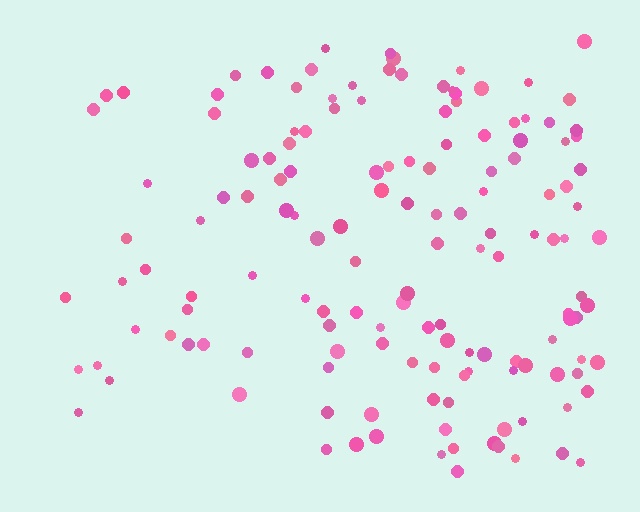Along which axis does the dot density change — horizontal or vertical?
Horizontal.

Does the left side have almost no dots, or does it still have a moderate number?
Still a moderate number, just noticeably fewer than the right.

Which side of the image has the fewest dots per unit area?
The left.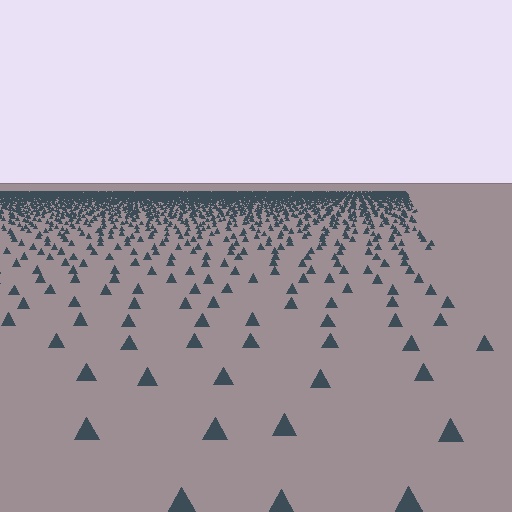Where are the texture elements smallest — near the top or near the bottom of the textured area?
Near the top.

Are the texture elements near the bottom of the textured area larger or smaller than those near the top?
Larger. Near the bottom, elements are closer to the viewer and appear at a bigger on-screen size.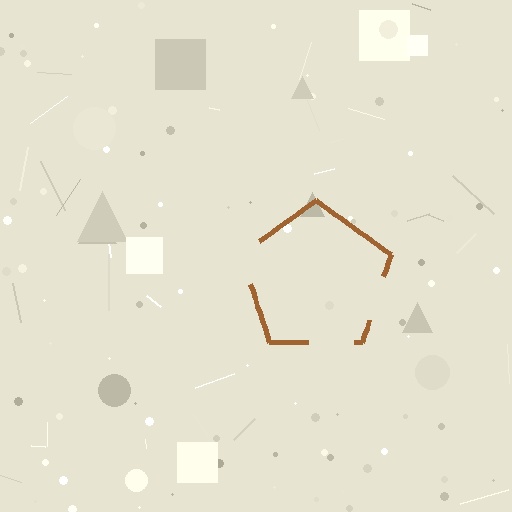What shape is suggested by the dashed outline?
The dashed outline suggests a pentagon.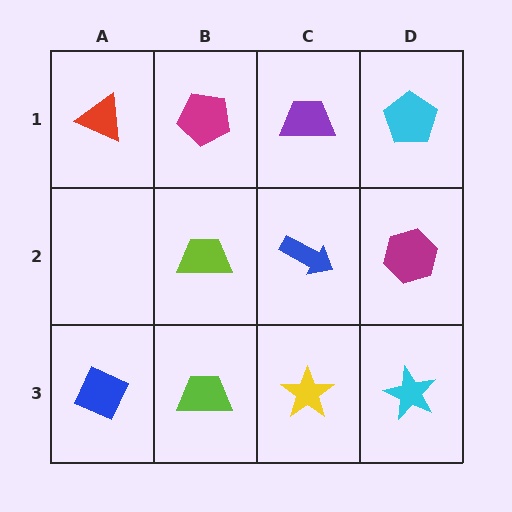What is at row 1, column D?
A cyan pentagon.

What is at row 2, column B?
A lime trapezoid.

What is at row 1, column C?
A purple trapezoid.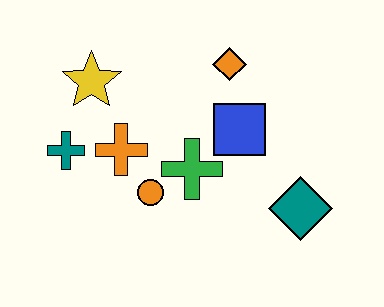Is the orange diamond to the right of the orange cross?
Yes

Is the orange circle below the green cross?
Yes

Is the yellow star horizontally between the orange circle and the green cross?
No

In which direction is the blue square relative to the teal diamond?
The blue square is above the teal diamond.